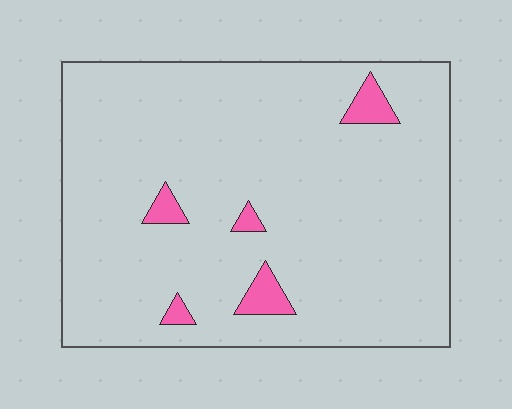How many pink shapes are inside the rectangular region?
5.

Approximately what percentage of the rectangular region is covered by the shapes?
Approximately 5%.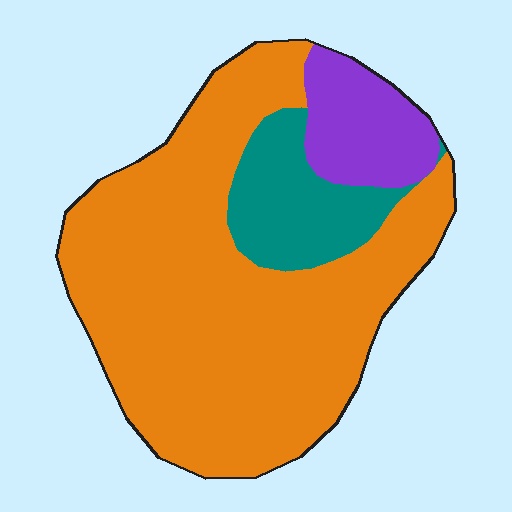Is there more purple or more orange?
Orange.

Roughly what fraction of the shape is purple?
Purple covers about 10% of the shape.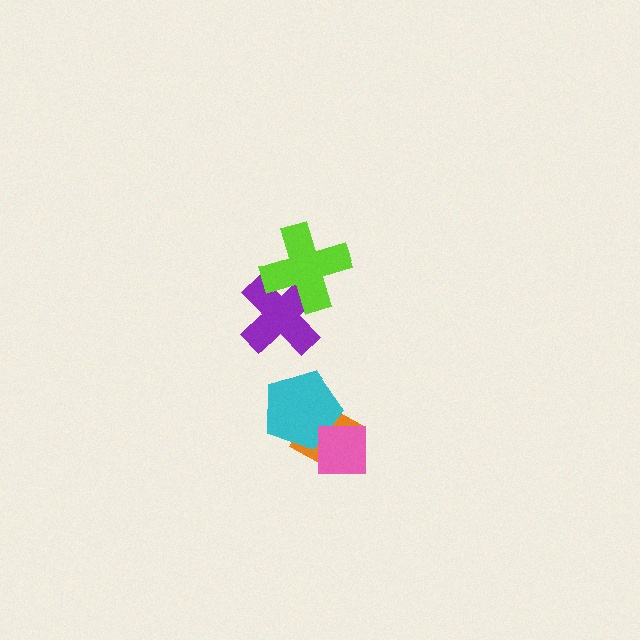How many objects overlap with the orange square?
2 objects overlap with the orange square.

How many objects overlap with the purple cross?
1 object overlaps with the purple cross.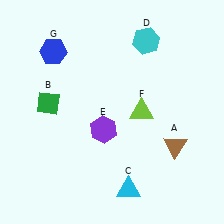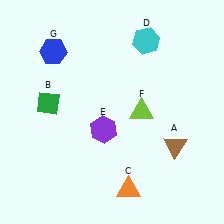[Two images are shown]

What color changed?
The triangle (C) changed from cyan in Image 1 to orange in Image 2.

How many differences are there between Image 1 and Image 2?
There is 1 difference between the two images.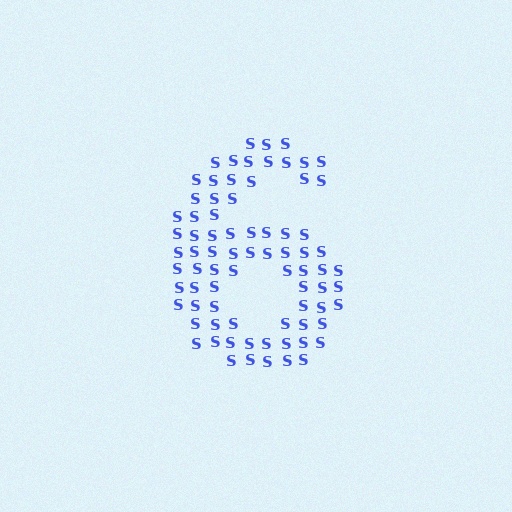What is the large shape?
The large shape is the digit 6.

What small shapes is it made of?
It is made of small letter S's.